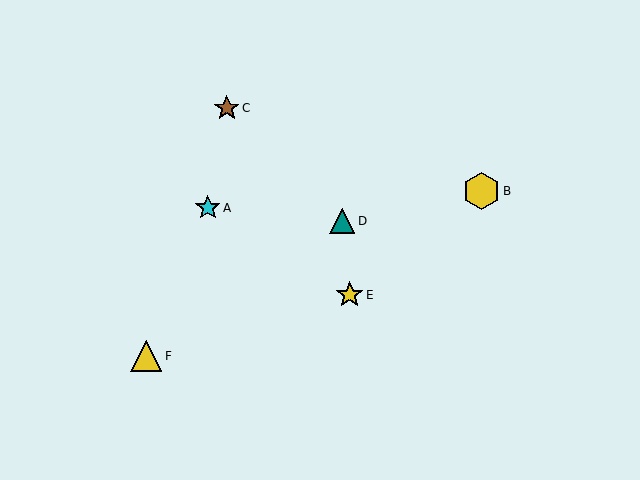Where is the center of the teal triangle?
The center of the teal triangle is at (342, 221).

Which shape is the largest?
The yellow hexagon (labeled B) is the largest.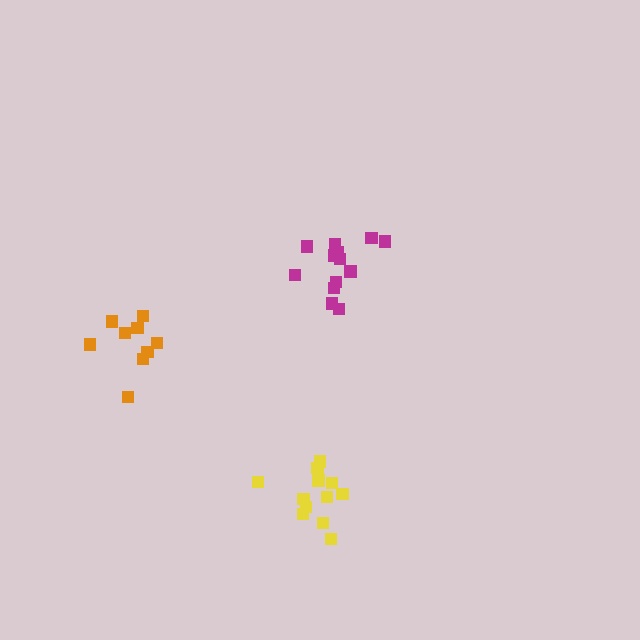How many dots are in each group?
Group 1: 9 dots, Group 2: 12 dots, Group 3: 13 dots (34 total).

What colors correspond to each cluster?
The clusters are colored: orange, yellow, magenta.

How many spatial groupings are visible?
There are 3 spatial groupings.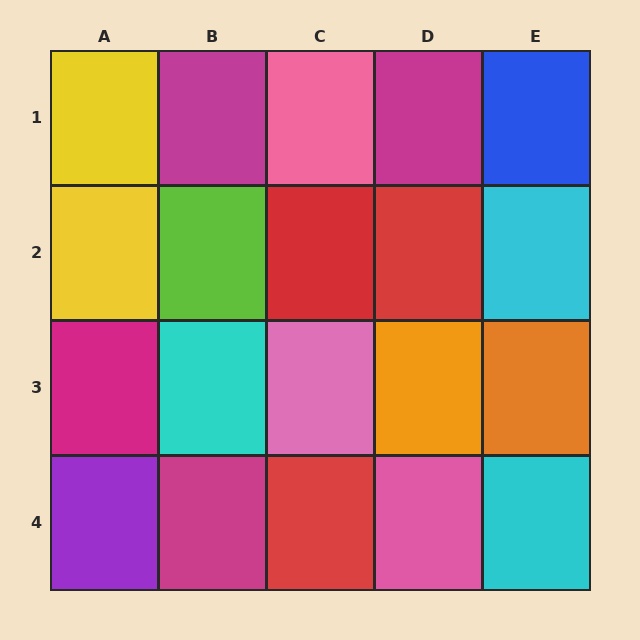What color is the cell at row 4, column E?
Cyan.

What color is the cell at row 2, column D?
Red.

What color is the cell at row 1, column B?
Magenta.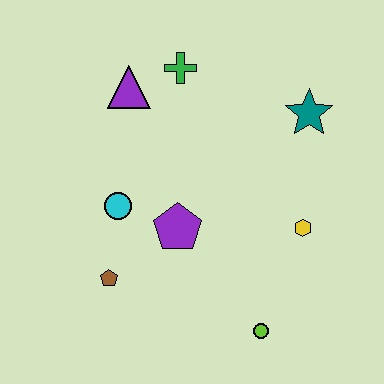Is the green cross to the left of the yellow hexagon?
Yes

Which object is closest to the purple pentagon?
The cyan circle is closest to the purple pentagon.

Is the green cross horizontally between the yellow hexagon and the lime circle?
No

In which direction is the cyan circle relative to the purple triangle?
The cyan circle is below the purple triangle.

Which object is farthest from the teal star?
The brown pentagon is farthest from the teal star.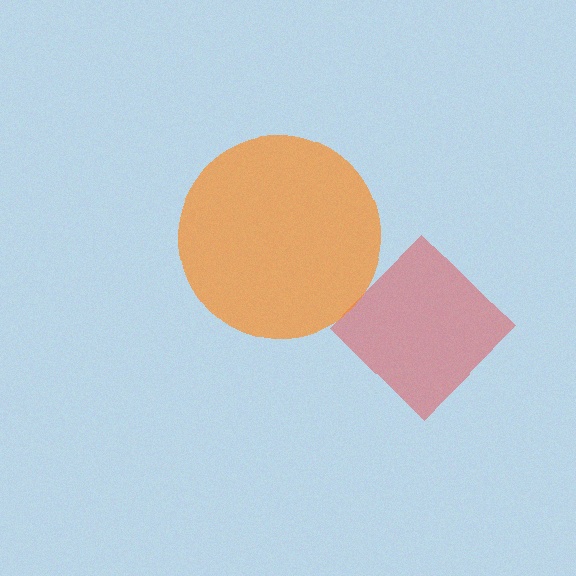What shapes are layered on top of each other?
The layered shapes are: a red diamond, an orange circle.